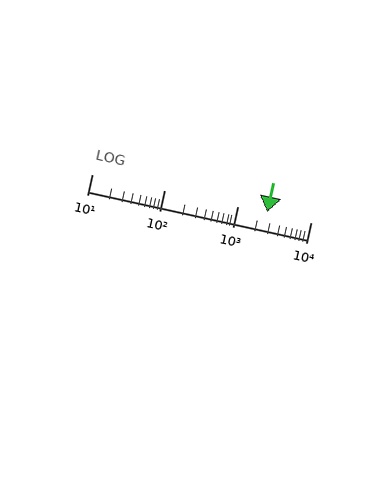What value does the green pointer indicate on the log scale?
The pointer indicates approximately 2500.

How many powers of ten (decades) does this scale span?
The scale spans 3 decades, from 10 to 10000.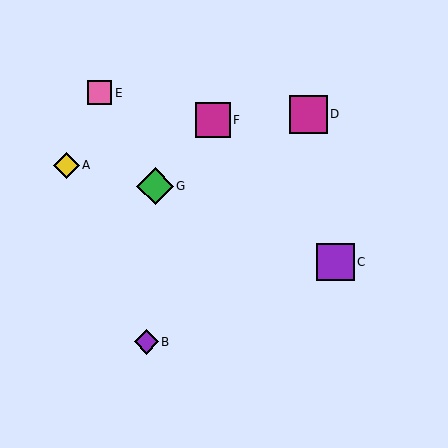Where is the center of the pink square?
The center of the pink square is at (100, 93).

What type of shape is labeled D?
Shape D is a magenta square.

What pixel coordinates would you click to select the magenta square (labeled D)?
Click at (309, 114) to select the magenta square D.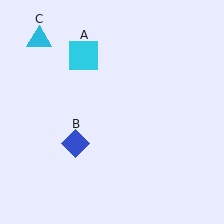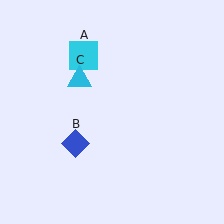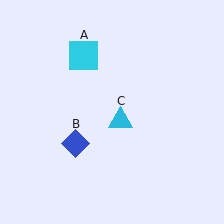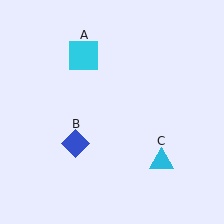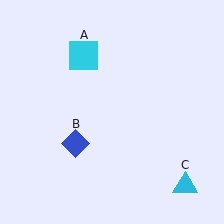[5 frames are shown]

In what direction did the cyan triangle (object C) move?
The cyan triangle (object C) moved down and to the right.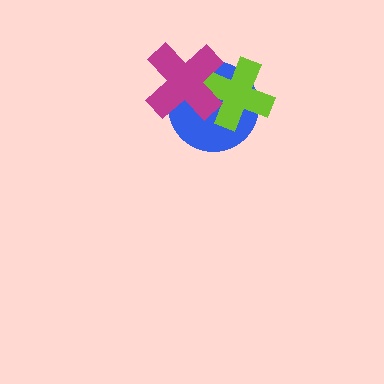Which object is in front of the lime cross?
The magenta cross is in front of the lime cross.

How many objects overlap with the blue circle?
2 objects overlap with the blue circle.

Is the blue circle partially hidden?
Yes, it is partially covered by another shape.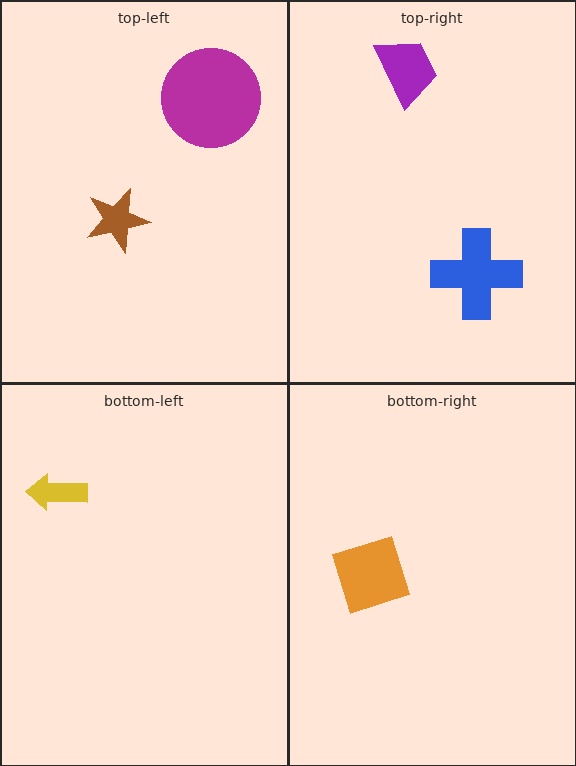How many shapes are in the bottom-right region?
1.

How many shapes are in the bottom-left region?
1.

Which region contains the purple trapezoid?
The top-right region.